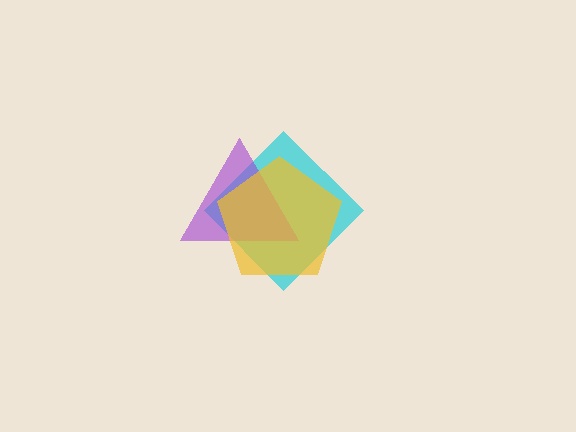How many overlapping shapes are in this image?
There are 3 overlapping shapes in the image.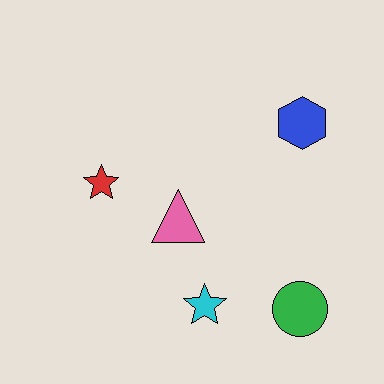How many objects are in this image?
There are 5 objects.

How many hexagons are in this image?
There is 1 hexagon.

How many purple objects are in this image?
There are no purple objects.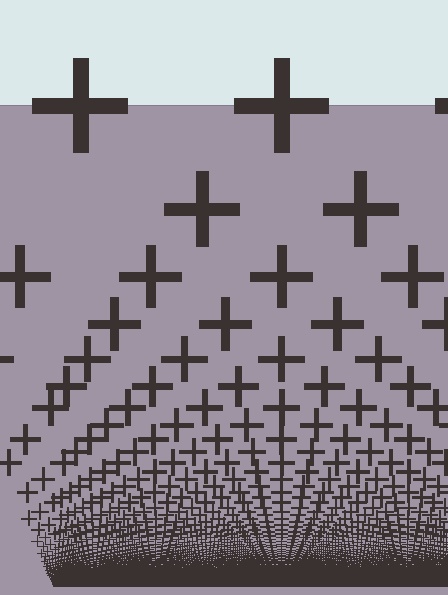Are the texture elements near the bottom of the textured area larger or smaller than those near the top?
Smaller. The gradient is inverted — elements near the bottom are smaller and denser.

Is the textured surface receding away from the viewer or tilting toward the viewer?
The surface appears to tilt toward the viewer. Texture elements get larger and sparser toward the top.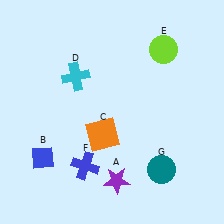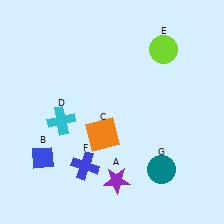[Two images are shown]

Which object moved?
The cyan cross (D) moved down.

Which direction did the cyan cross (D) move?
The cyan cross (D) moved down.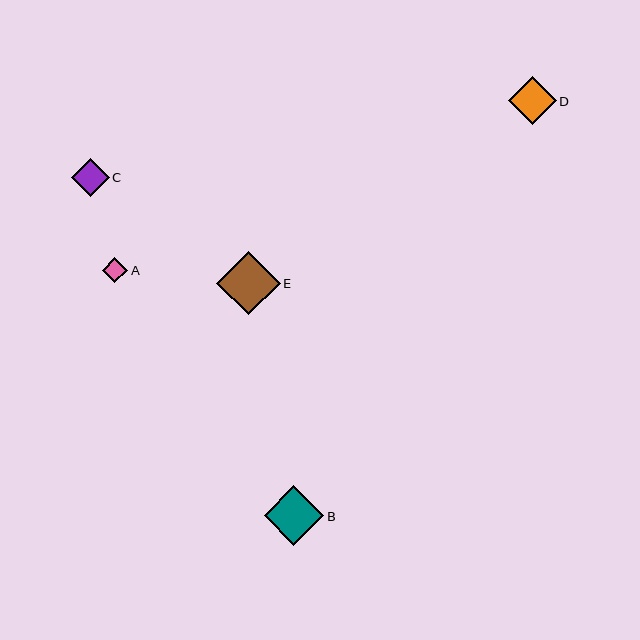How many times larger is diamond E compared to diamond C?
Diamond E is approximately 1.7 times the size of diamond C.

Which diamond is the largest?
Diamond E is the largest with a size of approximately 64 pixels.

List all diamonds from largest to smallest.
From largest to smallest: E, B, D, C, A.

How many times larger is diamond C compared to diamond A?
Diamond C is approximately 1.5 times the size of diamond A.